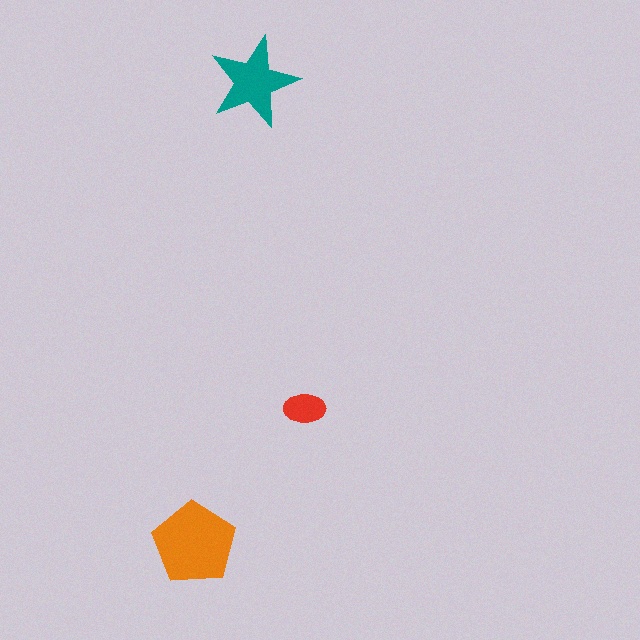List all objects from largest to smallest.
The orange pentagon, the teal star, the red ellipse.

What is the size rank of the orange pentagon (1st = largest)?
1st.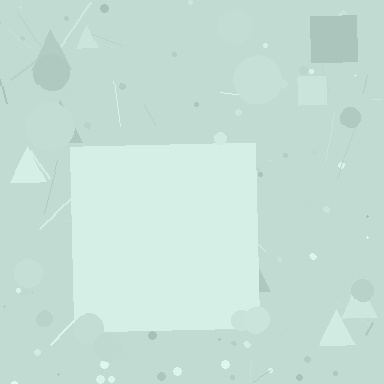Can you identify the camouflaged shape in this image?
The camouflaged shape is a square.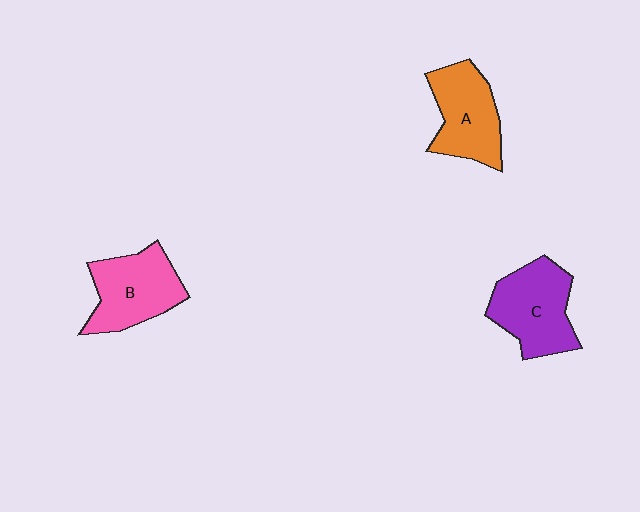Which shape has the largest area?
Shape C (purple).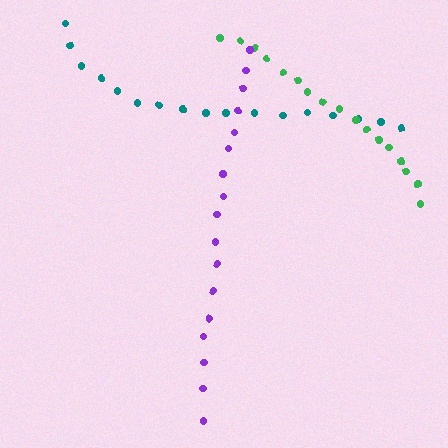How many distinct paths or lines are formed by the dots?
There are 3 distinct paths.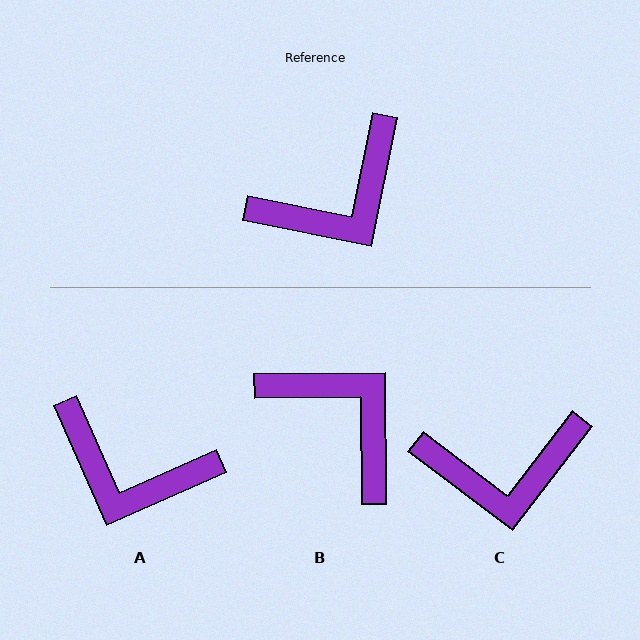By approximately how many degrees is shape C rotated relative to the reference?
Approximately 26 degrees clockwise.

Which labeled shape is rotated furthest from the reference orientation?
B, about 102 degrees away.